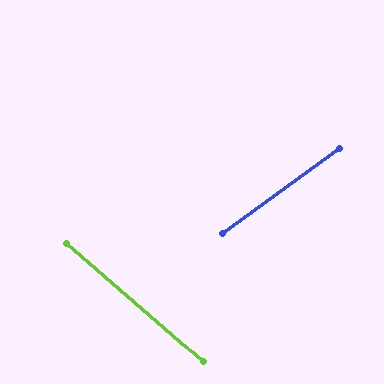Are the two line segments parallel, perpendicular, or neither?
Neither parallel nor perpendicular — they differ by about 77°.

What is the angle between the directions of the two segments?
Approximately 77 degrees.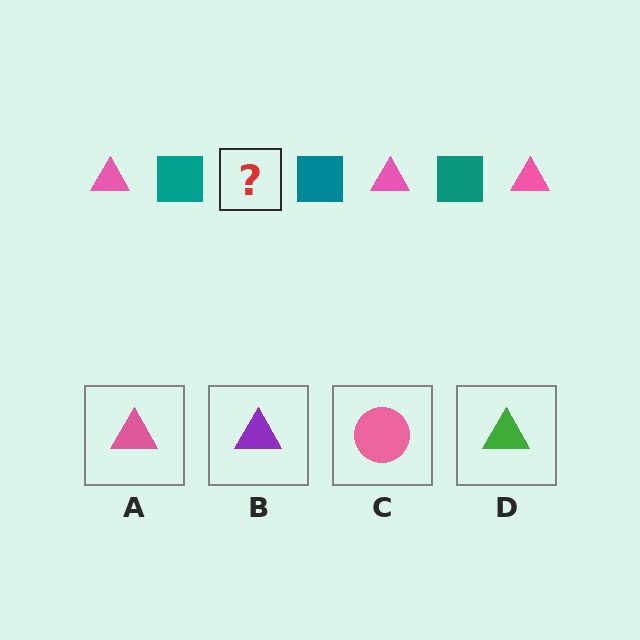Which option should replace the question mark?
Option A.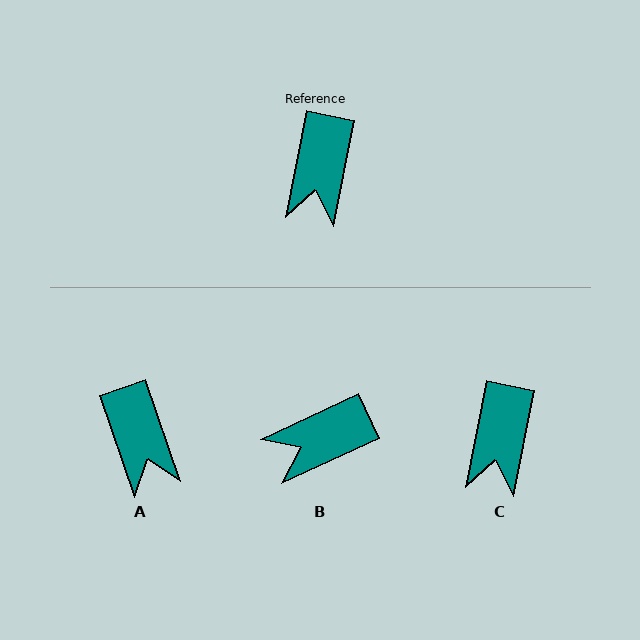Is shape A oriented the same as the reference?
No, it is off by about 30 degrees.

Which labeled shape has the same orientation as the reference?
C.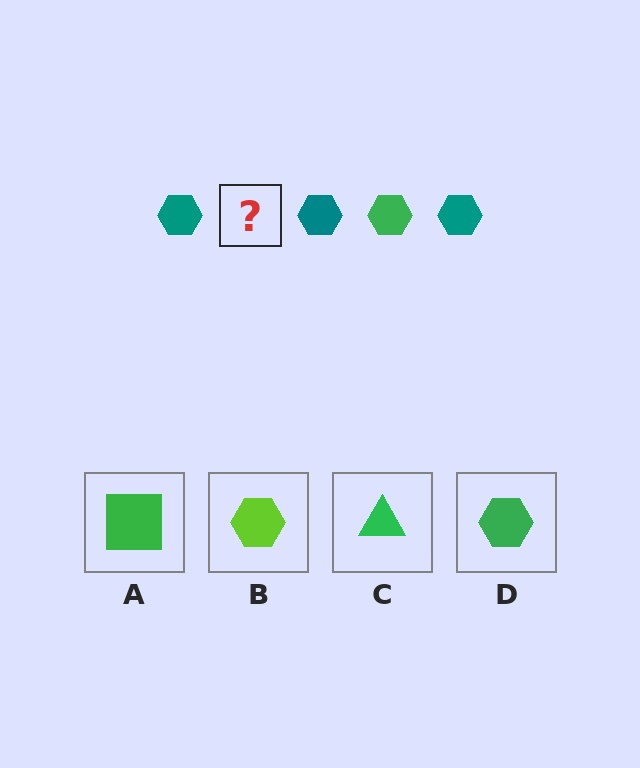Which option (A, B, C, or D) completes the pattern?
D.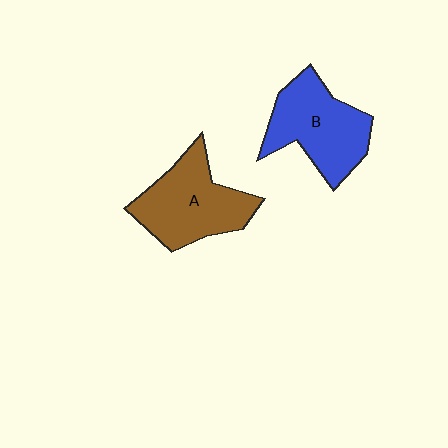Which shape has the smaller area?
Shape B (blue).